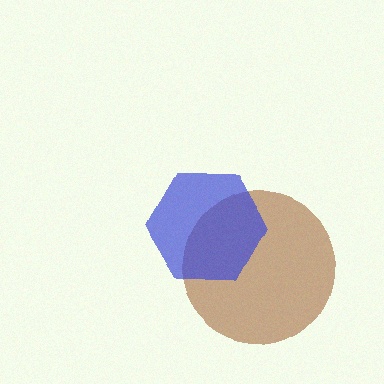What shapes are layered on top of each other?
The layered shapes are: a brown circle, a blue hexagon.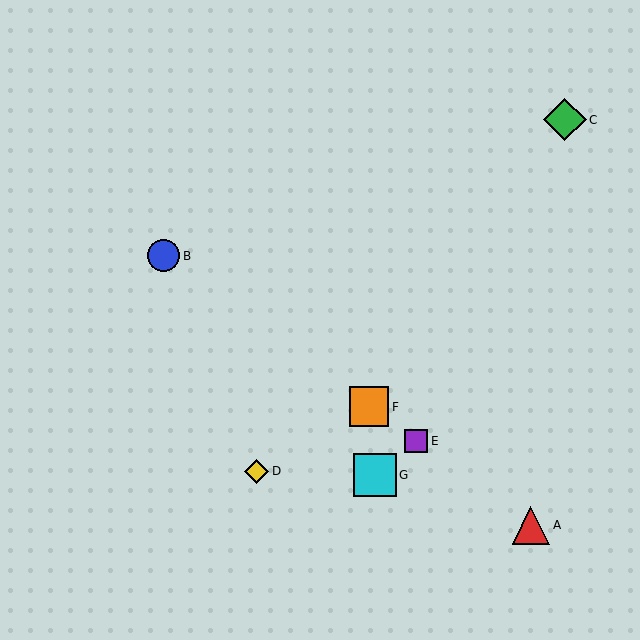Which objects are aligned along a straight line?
Objects A, B, E, F are aligned along a straight line.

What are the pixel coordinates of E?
Object E is at (416, 441).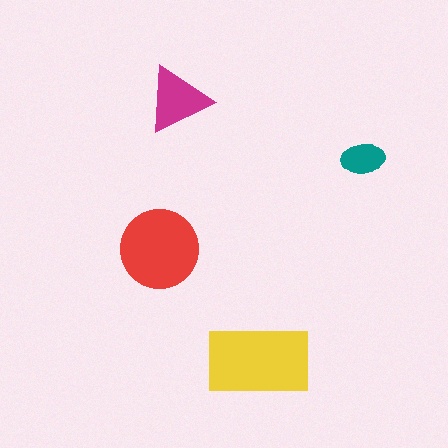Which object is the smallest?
The teal ellipse.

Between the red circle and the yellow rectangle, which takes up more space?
The yellow rectangle.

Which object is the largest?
The yellow rectangle.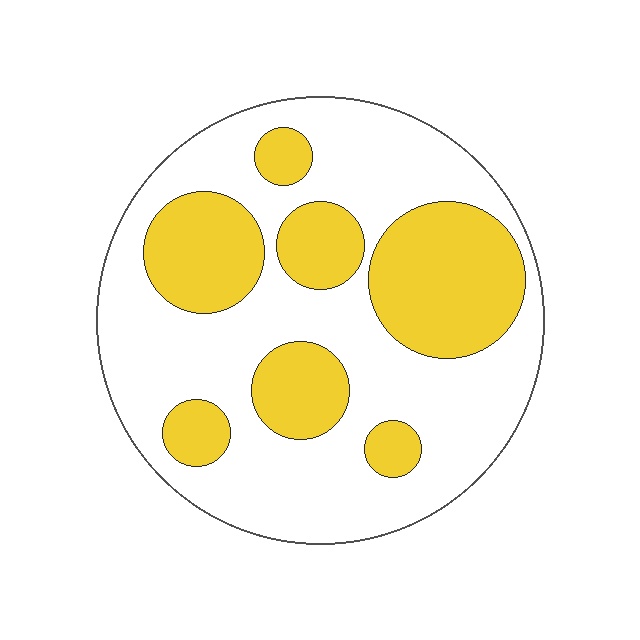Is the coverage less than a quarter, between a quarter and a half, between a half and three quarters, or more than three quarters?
Between a quarter and a half.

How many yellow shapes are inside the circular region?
7.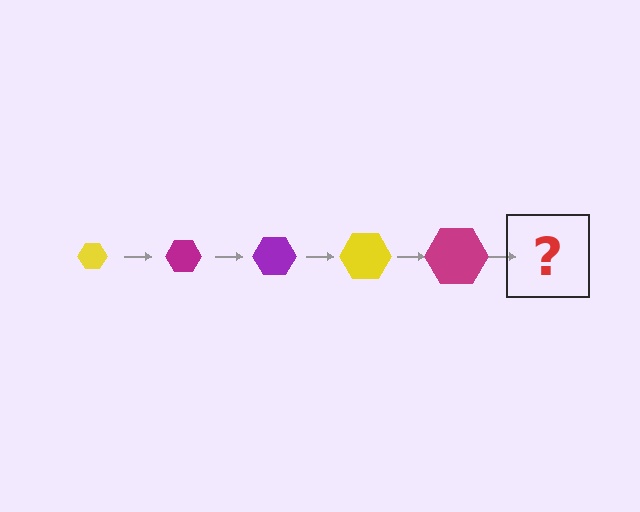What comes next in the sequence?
The next element should be a purple hexagon, larger than the previous one.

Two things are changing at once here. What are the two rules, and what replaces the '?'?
The two rules are that the hexagon grows larger each step and the color cycles through yellow, magenta, and purple. The '?' should be a purple hexagon, larger than the previous one.